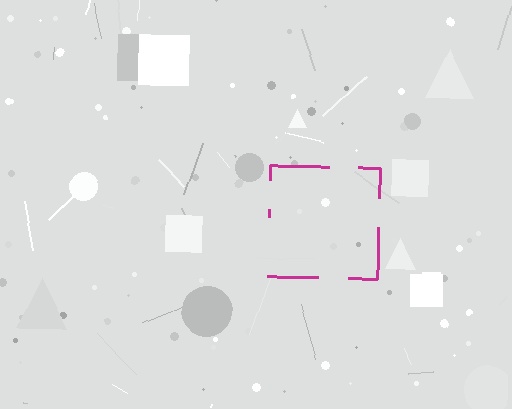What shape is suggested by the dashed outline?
The dashed outline suggests a square.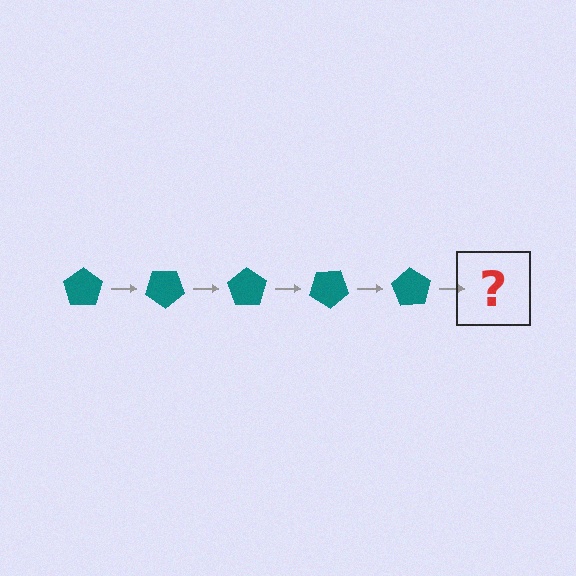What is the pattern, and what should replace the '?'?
The pattern is that the pentagon rotates 35 degrees each step. The '?' should be a teal pentagon rotated 175 degrees.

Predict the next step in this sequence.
The next step is a teal pentagon rotated 175 degrees.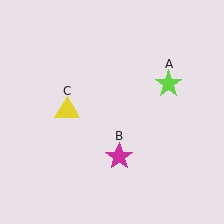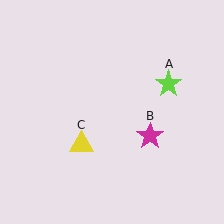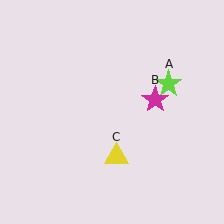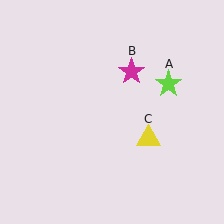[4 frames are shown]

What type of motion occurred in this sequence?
The magenta star (object B), yellow triangle (object C) rotated counterclockwise around the center of the scene.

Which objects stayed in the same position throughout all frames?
Lime star (object A) remained stationary.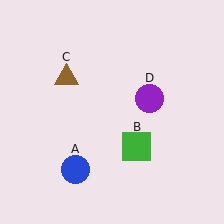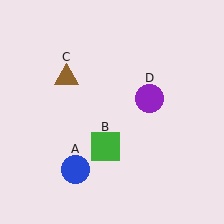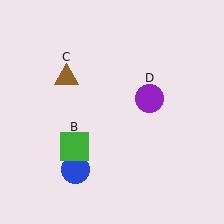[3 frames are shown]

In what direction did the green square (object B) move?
The green square (object B) moved left.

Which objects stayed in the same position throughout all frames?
Blue circle (object A) and brown triangle (object C) and purple circle (object D) remained stationary.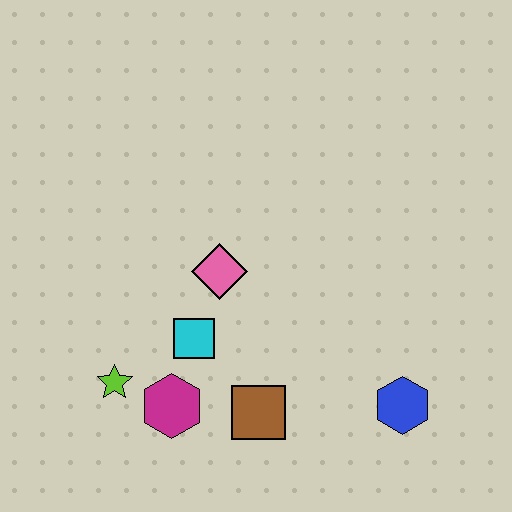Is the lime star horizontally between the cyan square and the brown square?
No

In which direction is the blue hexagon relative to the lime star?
The blue hexagon is to the right of the lime star.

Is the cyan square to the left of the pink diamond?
Yes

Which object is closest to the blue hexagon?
The brown square is closest to the blue hexagon.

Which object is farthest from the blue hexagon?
The lime star is farthest from the blue hexagon.